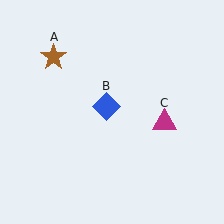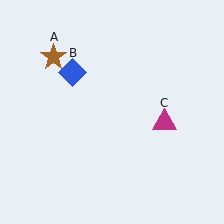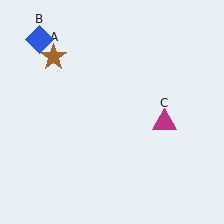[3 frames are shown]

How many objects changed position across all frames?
1 object changed position: blue diamond (object B).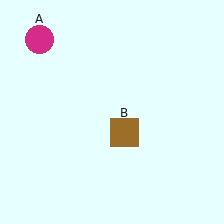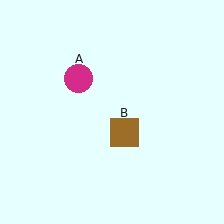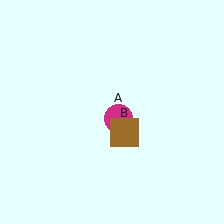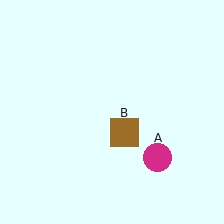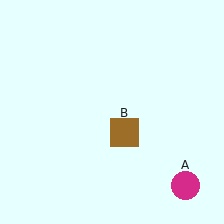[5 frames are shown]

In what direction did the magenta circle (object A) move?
The magenta circle (object A) moved down and to the right.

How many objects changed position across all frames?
1 object changed position: magenta circle (object A).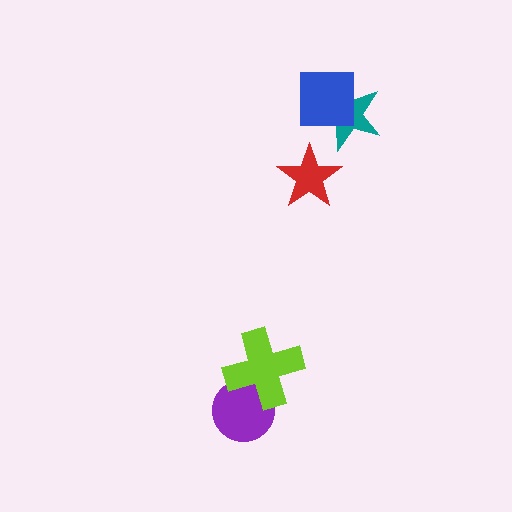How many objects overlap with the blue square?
1 object overlaps with the blue square.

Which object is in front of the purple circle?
The lime cross is in front of the purple circle.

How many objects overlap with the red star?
0 objects overlap with the red star.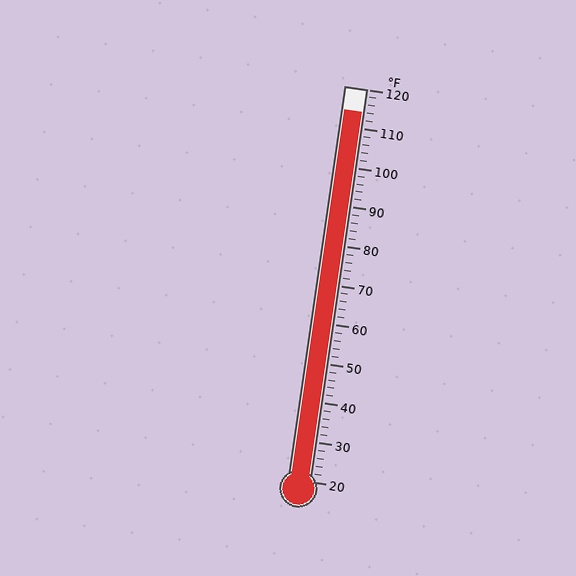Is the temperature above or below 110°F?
The temperature is above 110°F.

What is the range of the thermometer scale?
The thermometer scale ranges from 20°F to 120°F.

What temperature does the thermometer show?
The thermometer shows approximately 114°F.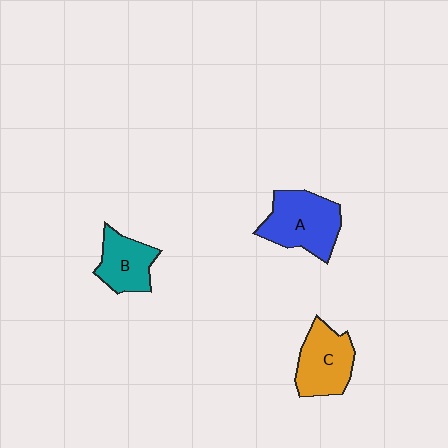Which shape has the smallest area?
Shape B (teal).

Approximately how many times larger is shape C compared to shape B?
Approximately 1.2 times.